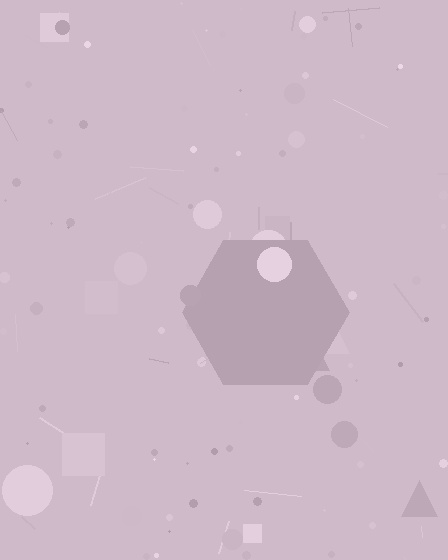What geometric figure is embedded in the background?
A hexagon is embedded in the background.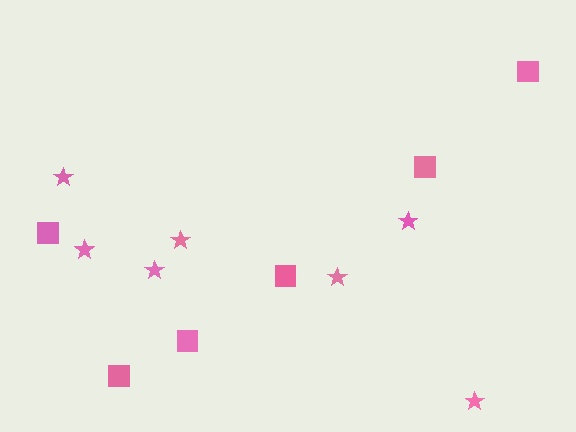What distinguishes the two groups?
There are 2 groups: one group of squares (6) and one group of stars (7).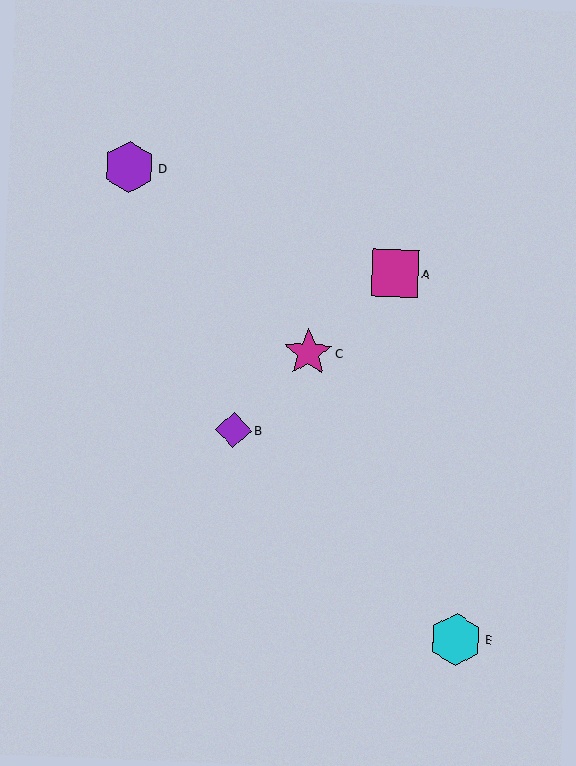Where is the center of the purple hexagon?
The center of the purple hexagon is at (129, 167).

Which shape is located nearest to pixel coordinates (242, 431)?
The purple diamond (labeled B) at (233, 430) is nearest to that location.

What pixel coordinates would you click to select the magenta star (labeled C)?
Click at (308, 353) to select the magenta star C.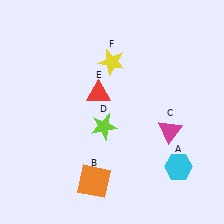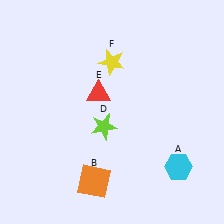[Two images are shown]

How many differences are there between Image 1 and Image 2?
There is 1 difference between the two images.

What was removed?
The magenta triangle (C) was removed in Image 2.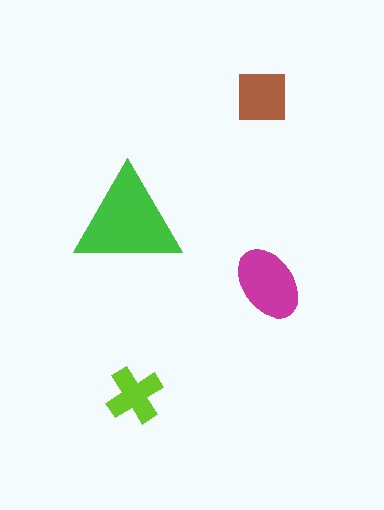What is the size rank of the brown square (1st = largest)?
3rd.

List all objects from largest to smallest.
The green triangle, the magenta ellipse, the brown square, the lime cross.